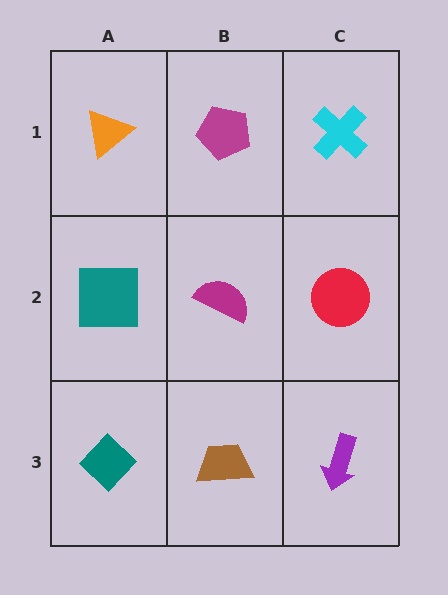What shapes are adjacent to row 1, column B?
A magenta semicircle (row 2, column B), an orange triangle (row 1, column A), a cyan cross (row 1, column C).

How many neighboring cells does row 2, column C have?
3.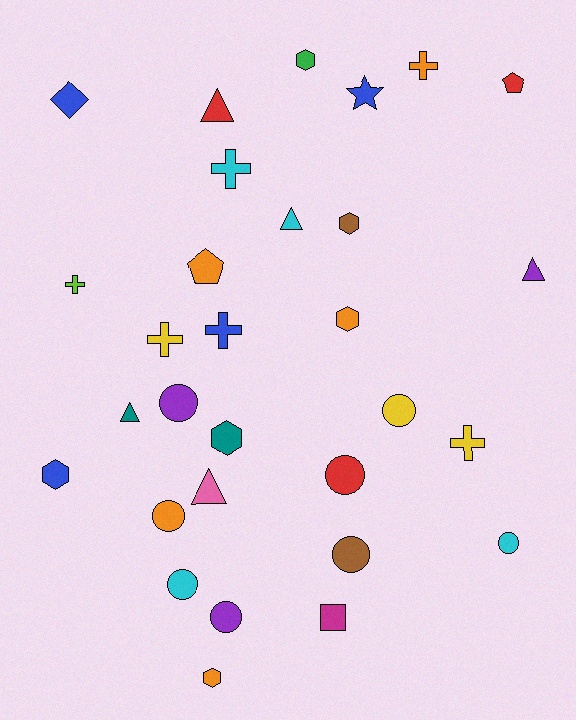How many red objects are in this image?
There are 3 red objects.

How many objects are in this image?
There are 30 objects.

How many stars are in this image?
There is 1 star.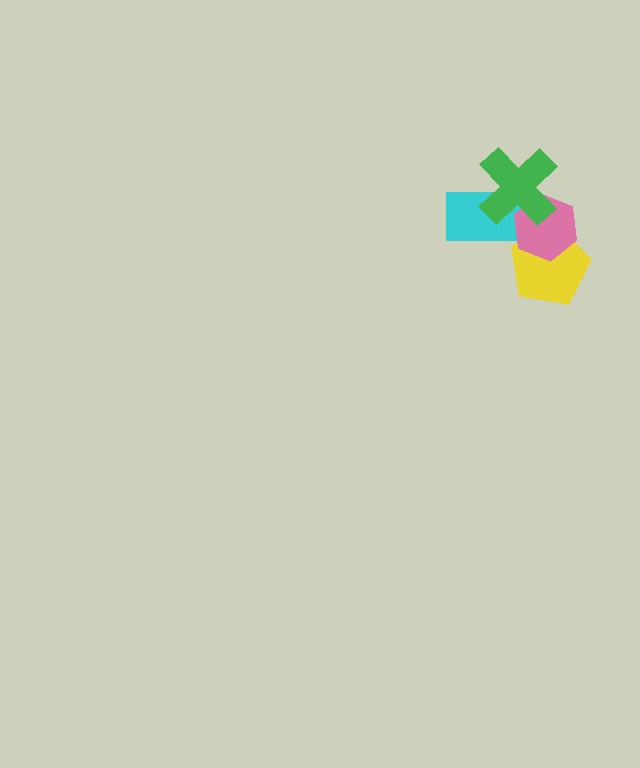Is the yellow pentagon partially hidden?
Yes, it is partially covered by another shape.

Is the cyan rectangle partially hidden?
Yes, it is partially covered by another shape.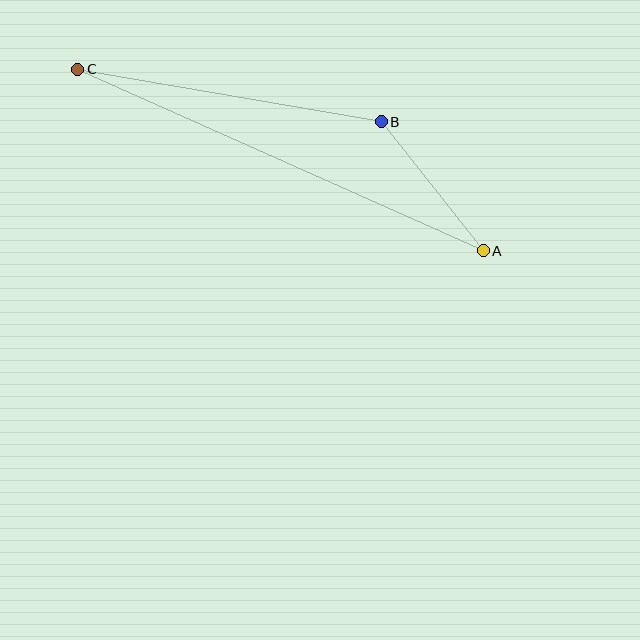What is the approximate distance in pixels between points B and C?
The distance between B and C is approximately 308 pixels.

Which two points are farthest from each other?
Points A and C are farthest from each other.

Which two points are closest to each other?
Points A and B are closest to each other.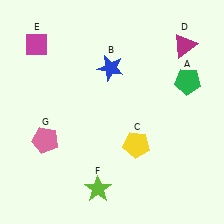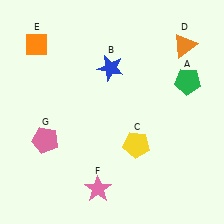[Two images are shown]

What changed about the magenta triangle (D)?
In Image 1, D is magenta. In Image 2, it changed to orange.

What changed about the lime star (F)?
In Image 1, F is lime. In Image 2, it changed to pink.